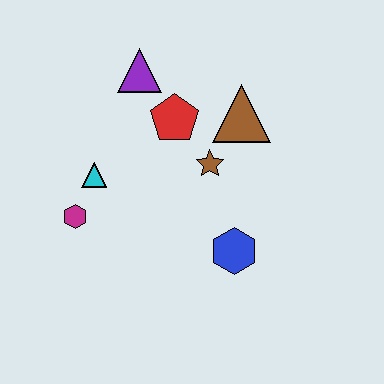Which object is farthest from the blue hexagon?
The purple triangle is farthest from the blue hexagon.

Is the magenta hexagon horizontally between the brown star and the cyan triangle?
No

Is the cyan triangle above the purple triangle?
No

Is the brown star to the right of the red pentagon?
Yes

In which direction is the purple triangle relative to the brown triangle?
The purple triangle is to the left of the brown triangle.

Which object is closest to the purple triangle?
The red pentagon is closest to the purple triangle.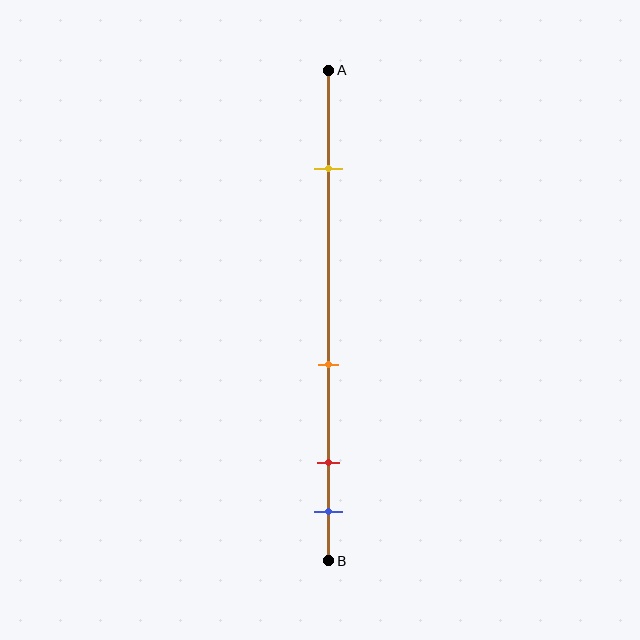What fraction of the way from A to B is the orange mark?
The orange mark is approximately 60% (0.6) of the way from A to B.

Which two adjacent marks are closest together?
The red and blue marks are the closest adjacent pair.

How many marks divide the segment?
There are 4 marks dividing the segment.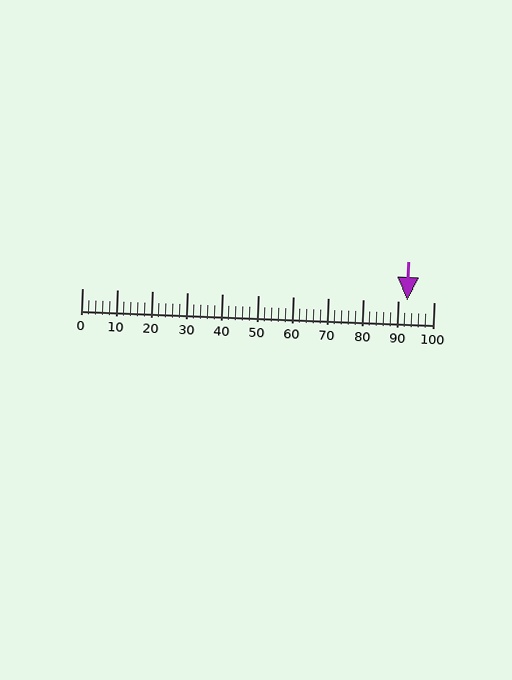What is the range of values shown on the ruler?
The ruler shows values from 0 to 100.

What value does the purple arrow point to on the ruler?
The purple arrow points to approximately 92.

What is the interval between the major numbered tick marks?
The major tick marks are spaced 10 units apart.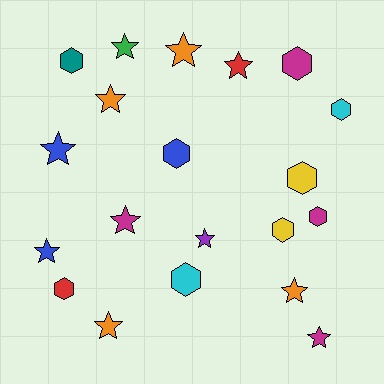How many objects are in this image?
There are 20 objects.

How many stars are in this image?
There are 11 stars.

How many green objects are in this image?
There is 1 green object.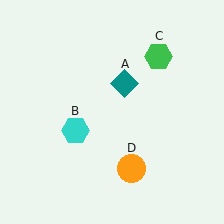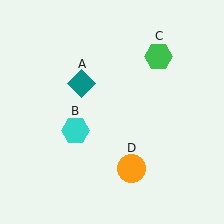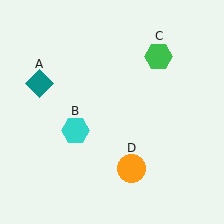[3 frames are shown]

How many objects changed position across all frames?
1 object changed position: teal diamond (object A).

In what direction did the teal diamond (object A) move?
The teal diamond (object A) moved left.